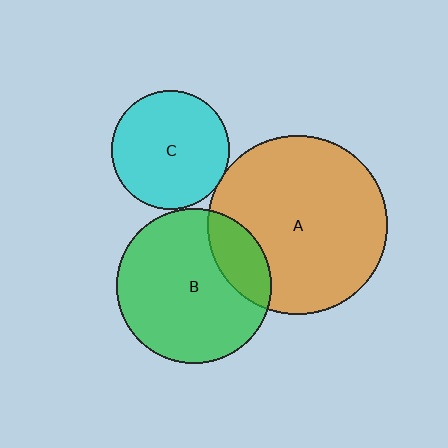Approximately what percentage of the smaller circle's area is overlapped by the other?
Approximately 20%.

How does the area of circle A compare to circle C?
Approximately 2.3 times.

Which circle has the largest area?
Circle A (orange).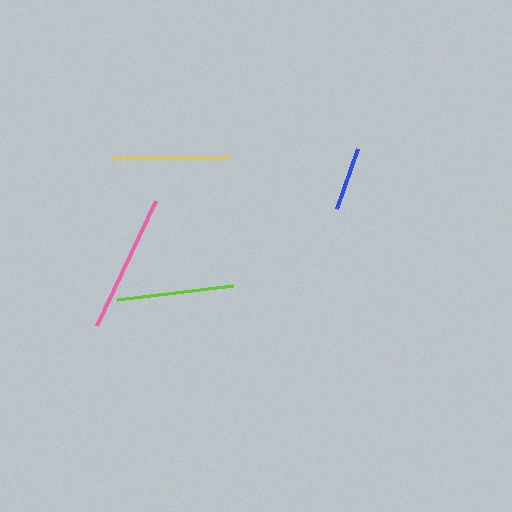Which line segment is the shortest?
The blue line is the shortest at approximately 64 pixels.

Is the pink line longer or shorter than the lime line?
The pink line is longer than the lime line.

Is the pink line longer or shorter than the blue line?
The pink line is longer than the blue line.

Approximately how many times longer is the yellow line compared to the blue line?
The yellow line is approximately 1.8 times the length of the blue line.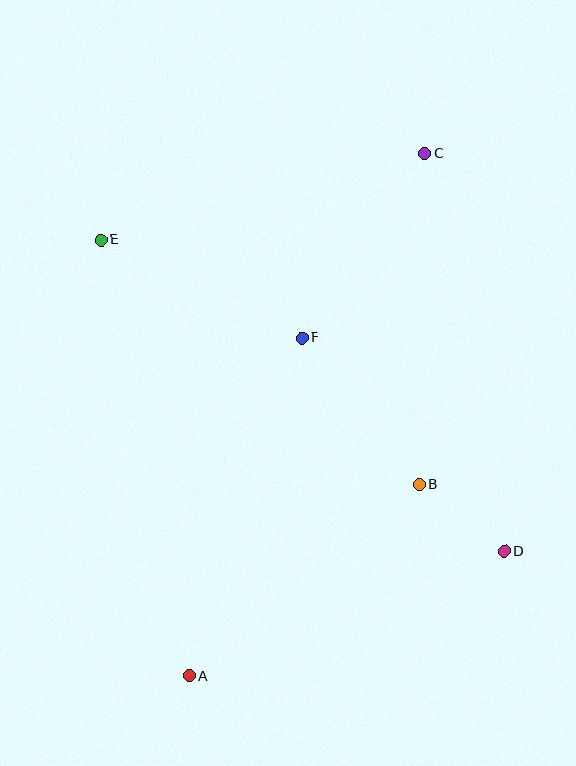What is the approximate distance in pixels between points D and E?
The distance between D and E is approximately 510 pixels.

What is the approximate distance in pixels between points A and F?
The distance between A and F is approximately 356 pixels.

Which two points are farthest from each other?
Points A and C are farthest from each other.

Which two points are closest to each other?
Points B and D are closest to each other.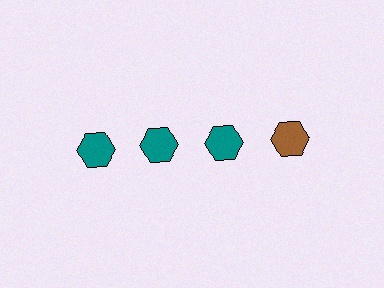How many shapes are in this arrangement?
There are 4 shapes arranged in a grid pattern.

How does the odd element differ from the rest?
It has a different color: brown instead of teal.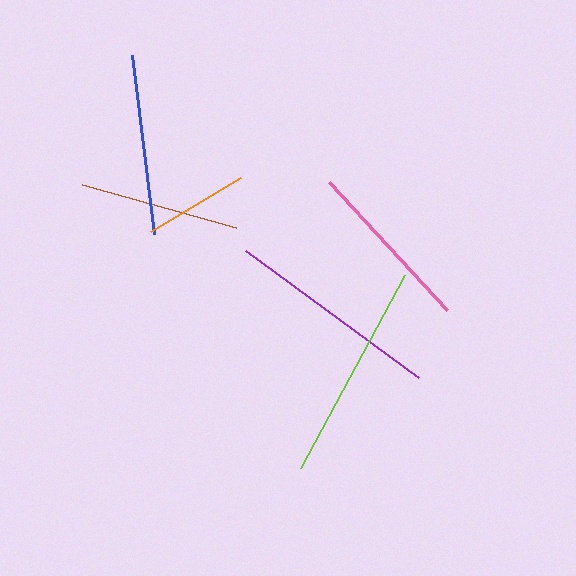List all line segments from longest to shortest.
From longest to shortest: lime, purple, blue, pink, brown, orange.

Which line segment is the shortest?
The orange line is the shortest at approximately 105 pixels.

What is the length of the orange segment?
The orange segment is approximately 105 pixels long.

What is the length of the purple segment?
The purple segment is approximately 215 pixels long.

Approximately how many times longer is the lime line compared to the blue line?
The lime line is approximately 1.2 times the length of the blue line.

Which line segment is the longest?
The lime line is the longest at approximately 218 pixels.